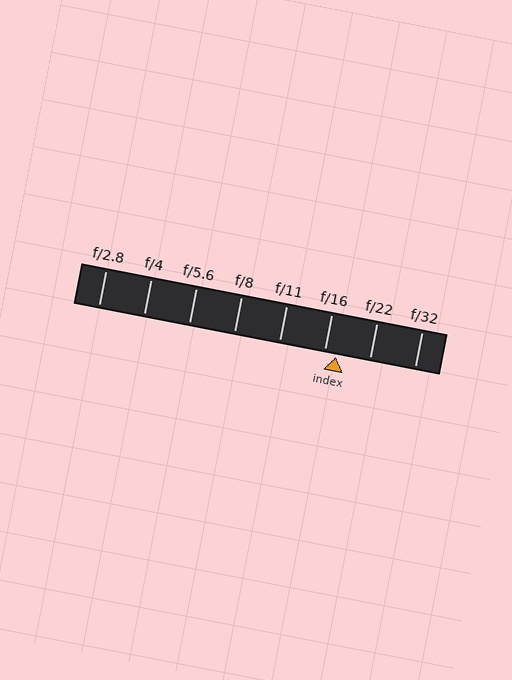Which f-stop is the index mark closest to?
The index mark is closest to f/16.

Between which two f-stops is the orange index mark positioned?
The index mark is between f/16 and f/22.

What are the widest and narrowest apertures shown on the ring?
The widest aperture shown is f/2.8 and the narrowest is f/32.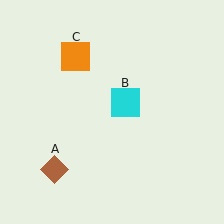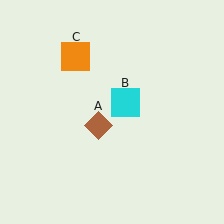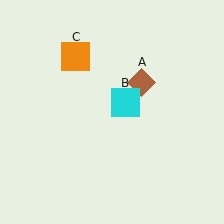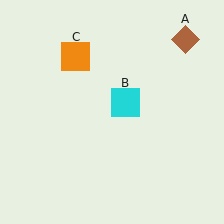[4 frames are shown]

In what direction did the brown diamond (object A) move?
The brown diamond (object A) moved up and to the right.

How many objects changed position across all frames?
1 object changed position: brown diamond (object A).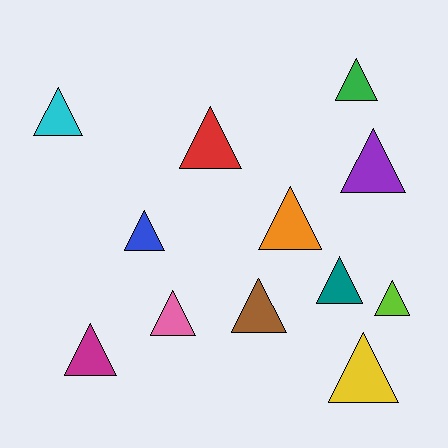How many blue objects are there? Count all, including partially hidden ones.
There is 1 blue object.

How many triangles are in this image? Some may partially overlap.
There are 12 triangles.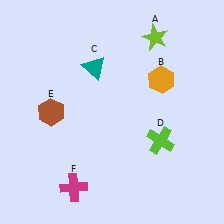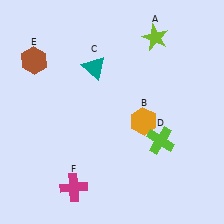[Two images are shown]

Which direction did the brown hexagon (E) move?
The brown hexagon (E) moved up.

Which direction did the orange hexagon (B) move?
The orange hexagon (B) moved down.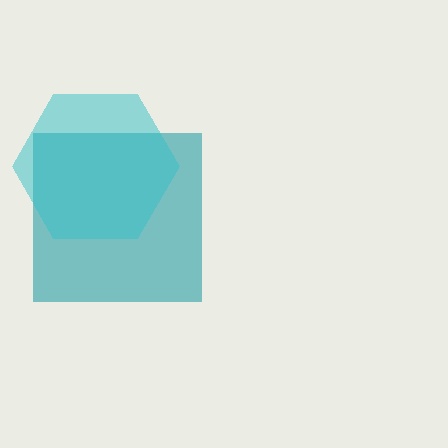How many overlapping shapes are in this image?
There are 2 overlapping shapes in the image.